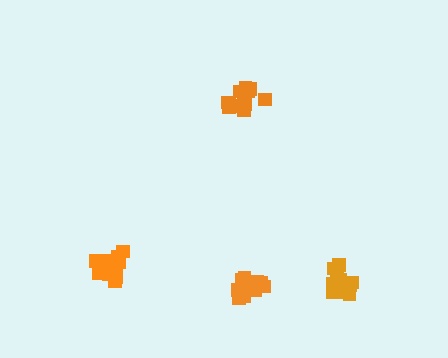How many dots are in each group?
Group 1: 15 dots, Group 2: 18 dots, Group 3: 19 dots, Group 4: 19 dots (71 total).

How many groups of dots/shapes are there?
There are 4 groups.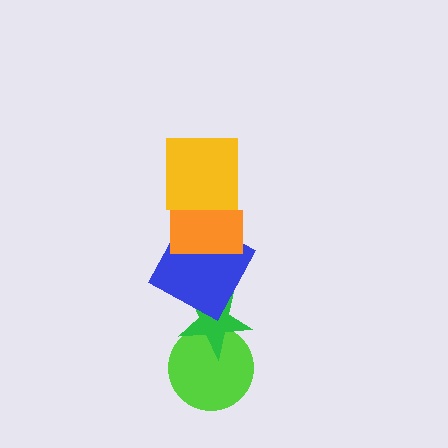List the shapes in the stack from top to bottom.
From top to bottom: the yellow square, the orange rectangle, the blue square, the green star, the lime circle.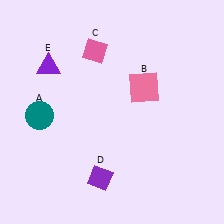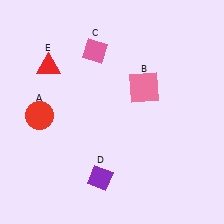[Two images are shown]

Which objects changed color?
A changed from teal to red. E changed from purple to red.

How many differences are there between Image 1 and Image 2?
There are 2 differences between the two images.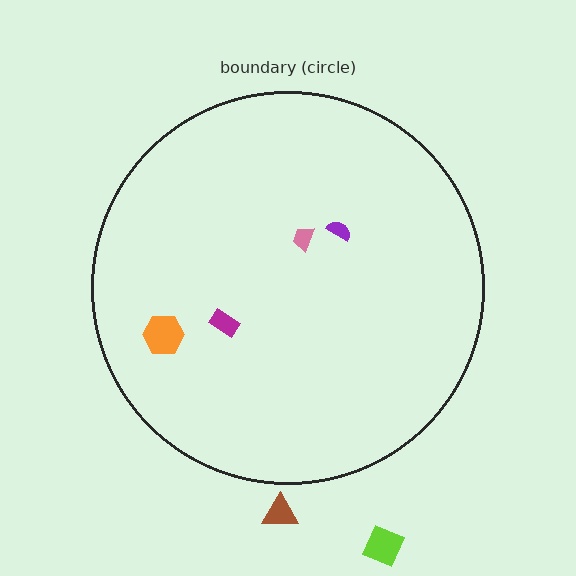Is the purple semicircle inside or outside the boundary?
Inside.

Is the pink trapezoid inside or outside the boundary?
Inside.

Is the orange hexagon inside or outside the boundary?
Inside.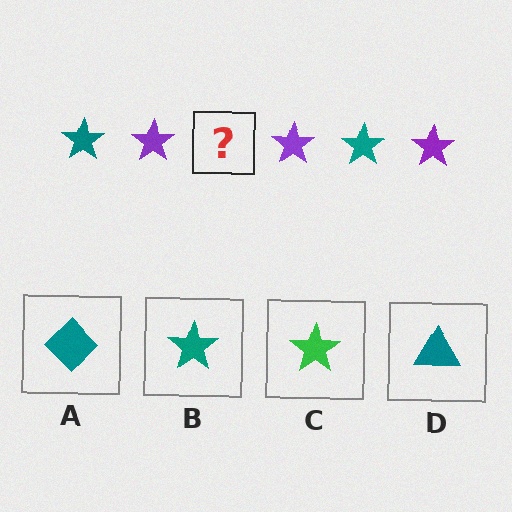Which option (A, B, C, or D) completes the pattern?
B.